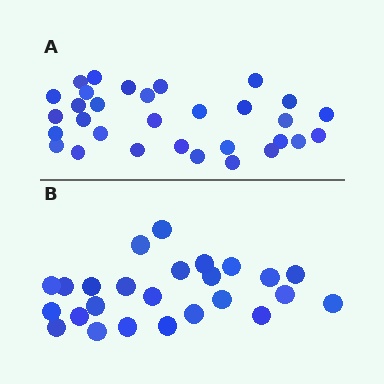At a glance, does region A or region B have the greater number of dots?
Region A (the top region) has more dots.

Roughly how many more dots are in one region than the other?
Region A has about 6 more dots than region B.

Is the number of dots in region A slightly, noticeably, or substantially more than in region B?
Region A has only slightly more — the two regions are fairly close. The ratio is roughly 1.2 to 1.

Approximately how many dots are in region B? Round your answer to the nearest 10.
About 20 dots. (The exact count is 25, which rounds to 20.)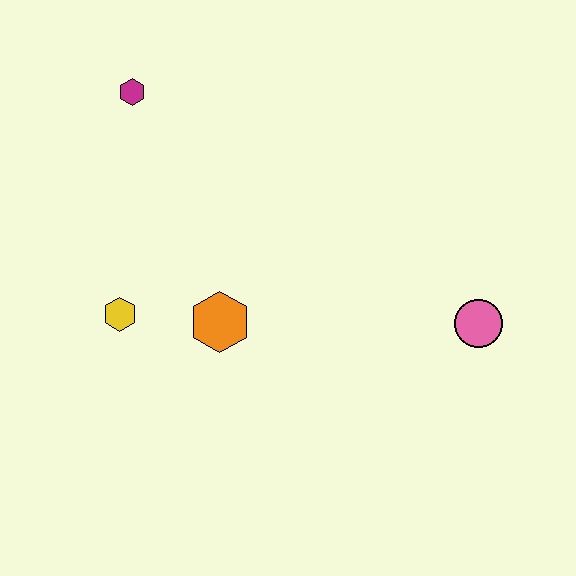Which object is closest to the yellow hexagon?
The orange hexagon is closest to the yellow hexagon.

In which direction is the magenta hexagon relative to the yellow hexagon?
The magenta hexagon is above the yellow hexagon.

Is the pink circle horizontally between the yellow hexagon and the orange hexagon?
No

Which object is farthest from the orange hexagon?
The pink circle is farthest from the orange hexagon.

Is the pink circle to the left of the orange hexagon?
No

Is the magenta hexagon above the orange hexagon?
Yes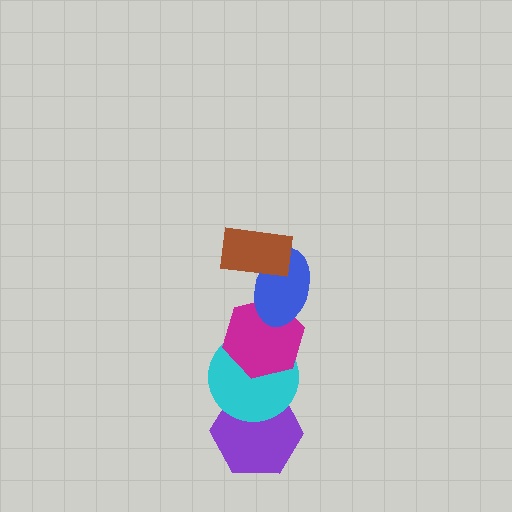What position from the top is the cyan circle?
The cyan circle is 4th from the top.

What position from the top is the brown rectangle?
The brown rectangle is 1st from the top.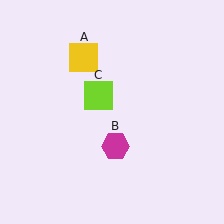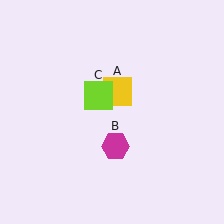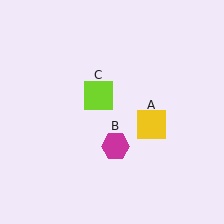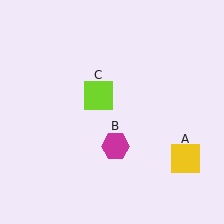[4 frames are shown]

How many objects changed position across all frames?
1 object changed position: yellow square (object A).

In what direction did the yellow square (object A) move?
The yellow square (object A) moved down and to the right.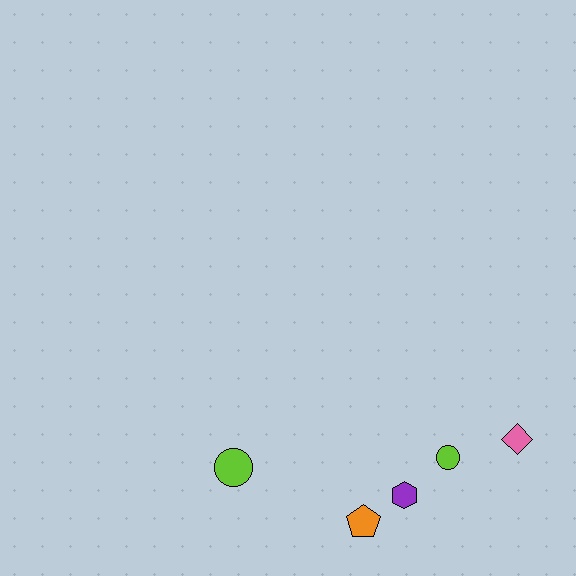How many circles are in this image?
There are 2 circles.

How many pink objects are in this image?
There is 1 pink object.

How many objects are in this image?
There are 5 objects.